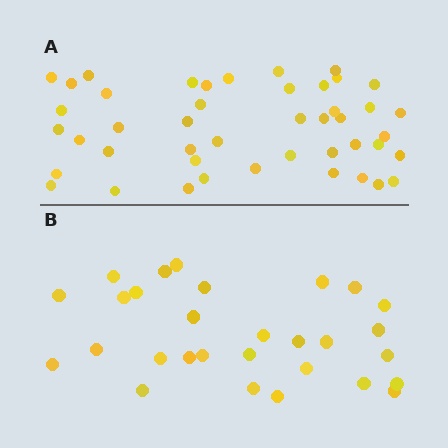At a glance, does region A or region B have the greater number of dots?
Region A (the top region) has more dots.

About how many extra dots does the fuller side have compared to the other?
Region A has approximately 15 more dots than region B.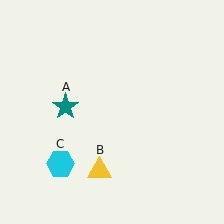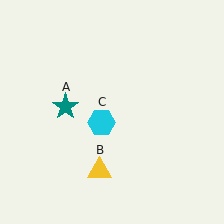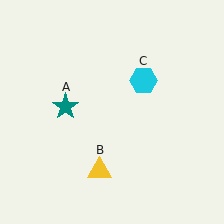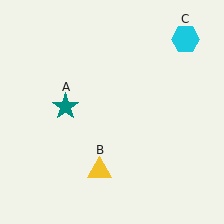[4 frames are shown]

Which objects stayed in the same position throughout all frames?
Teal star (object A) and yellow triangle (object B) remained stationary.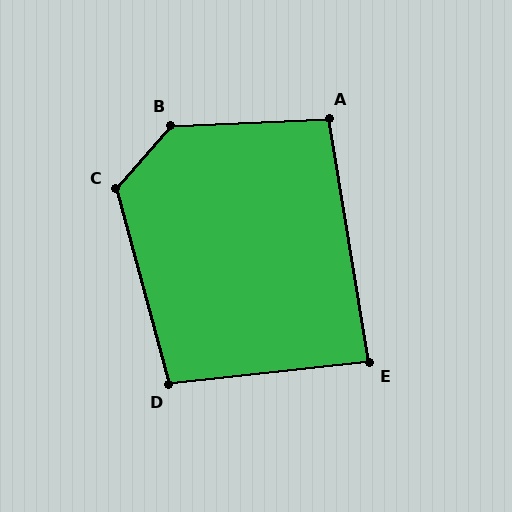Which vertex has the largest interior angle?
B, at approximately 134 degrees.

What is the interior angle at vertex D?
Approximately 99 degrees (obtuse).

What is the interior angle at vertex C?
Approximately 124 degrees (obtuse).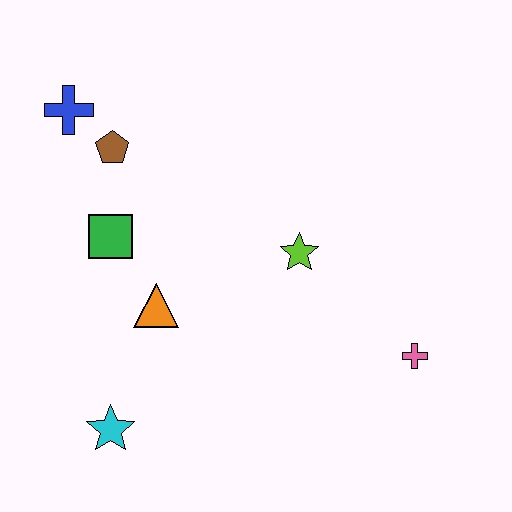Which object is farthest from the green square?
The pink cross is farthest from the green square.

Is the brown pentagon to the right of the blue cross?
Yes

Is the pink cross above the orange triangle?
No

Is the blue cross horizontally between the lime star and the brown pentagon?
No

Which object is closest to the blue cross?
The brown pentagon is closest to the blue cross.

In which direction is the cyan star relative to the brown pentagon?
The cyan star is below the brown pentagon.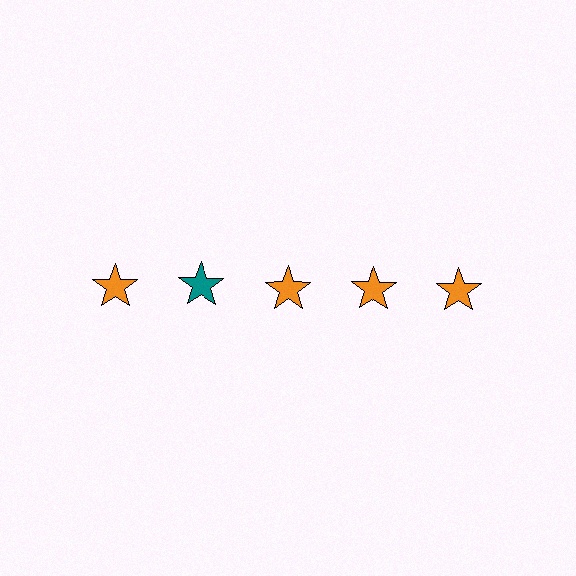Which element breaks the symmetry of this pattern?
The teal star in the top row, second from left column breaks the symmetry. All other shapes are orange stars.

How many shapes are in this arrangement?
There are 5 shapes arranged in a grid pattern.